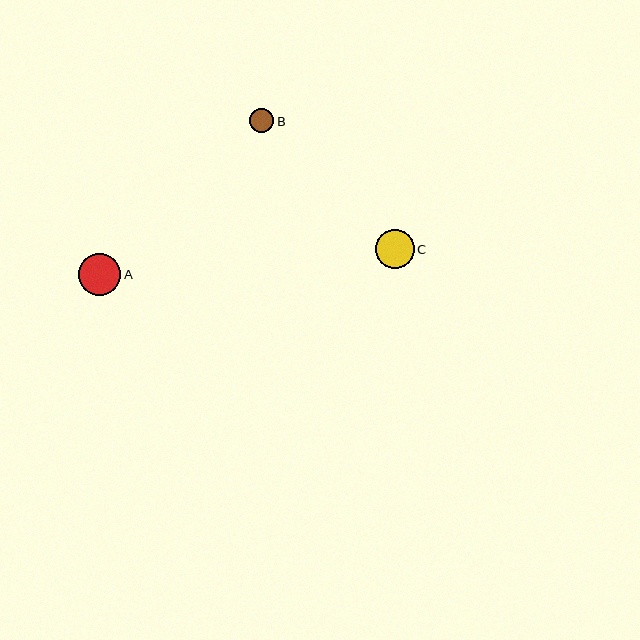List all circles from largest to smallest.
From largest to smallest: A, C, B.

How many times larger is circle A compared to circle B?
Circle A is approximately 1.7 times the size of circle B.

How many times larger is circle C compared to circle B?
Circle C is approximately 1.6 times the size of circle B.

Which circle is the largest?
Circle A is the largest with a size of approximately 42 pixels.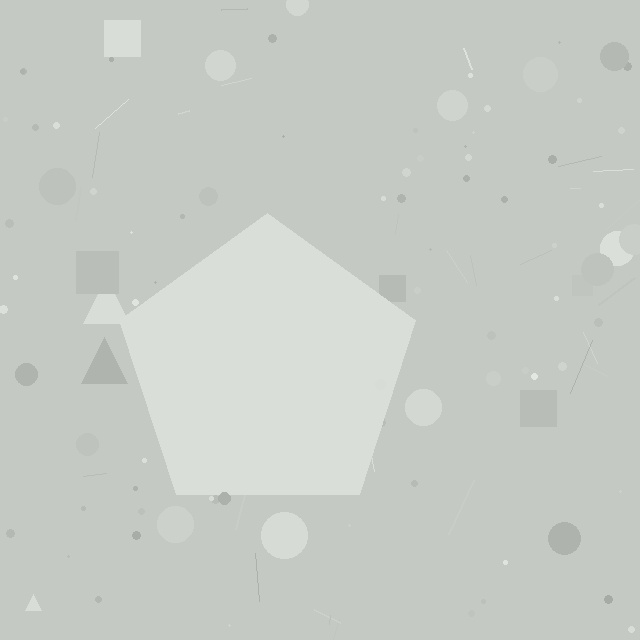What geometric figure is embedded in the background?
A pentagon is embedded in the background.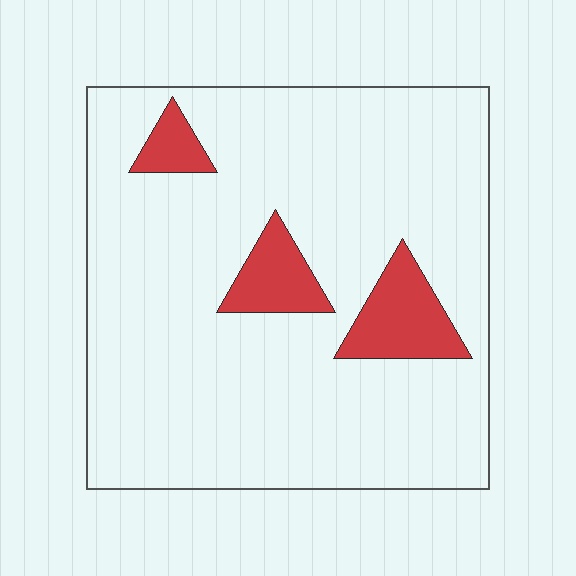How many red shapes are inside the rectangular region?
3.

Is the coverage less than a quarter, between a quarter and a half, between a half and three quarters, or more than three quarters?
Less than a quarter.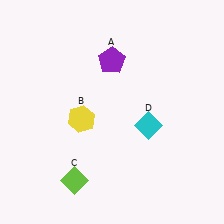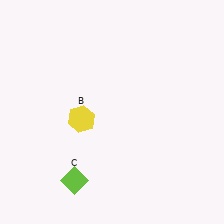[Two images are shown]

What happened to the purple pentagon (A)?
The purple pentagon (A) was removed in Image 2. It was in the top-left area of Image 1.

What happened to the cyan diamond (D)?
The cyan diamond (D) was removed in Image 2. It was in the bottom-right area of Image 1.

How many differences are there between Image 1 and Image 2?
There are 2 differences between the two images.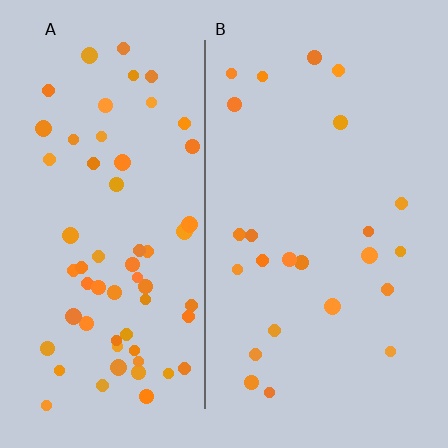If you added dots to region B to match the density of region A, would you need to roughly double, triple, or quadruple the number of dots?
Approximately triple.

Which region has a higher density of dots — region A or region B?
A (the left).